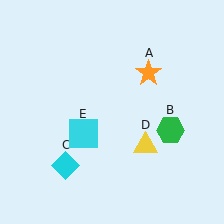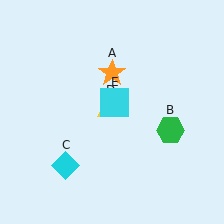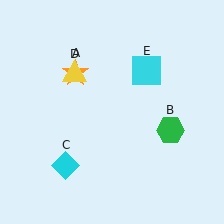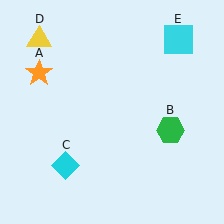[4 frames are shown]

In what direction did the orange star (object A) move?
The orange star (object A) moved left.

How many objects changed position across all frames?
3 objects changed position: orange star (object A), yellow triangle (object D), cyan square (object E).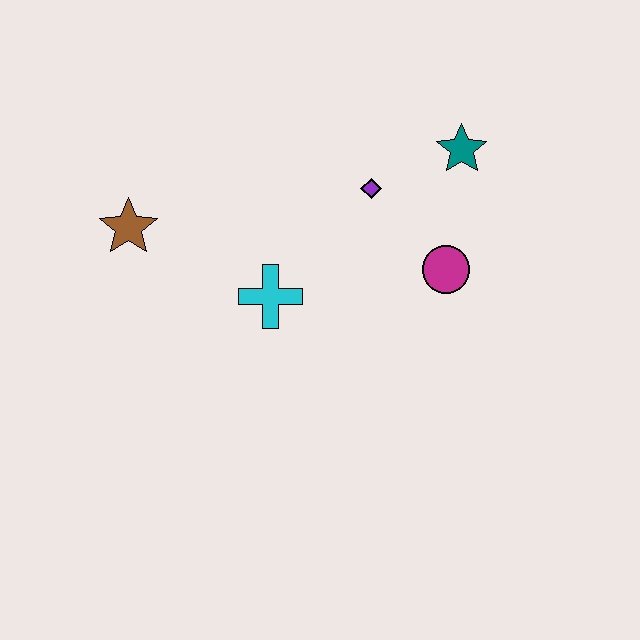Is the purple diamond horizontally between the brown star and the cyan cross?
No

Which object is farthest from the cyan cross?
The teal star is farthest from the cyan cross.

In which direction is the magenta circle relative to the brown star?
The magenta circle is to the right of the brown star.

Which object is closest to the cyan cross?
The purple diamond is closest to the cyan cross.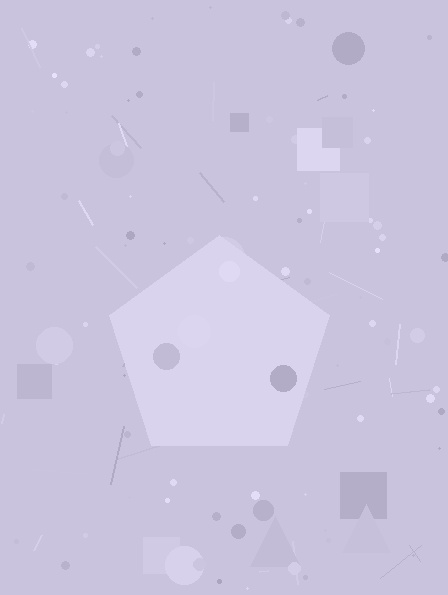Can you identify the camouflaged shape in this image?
The camouflaged shape is a pentagon.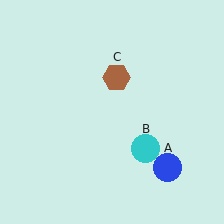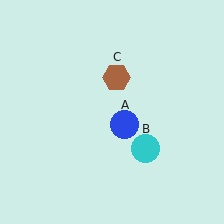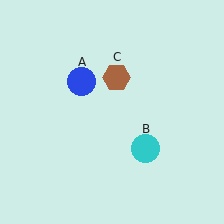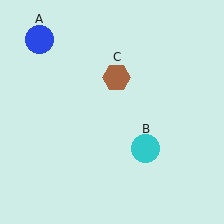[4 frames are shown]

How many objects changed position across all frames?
1 object changed position: blue circle (object A).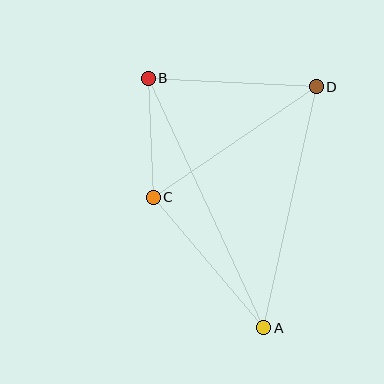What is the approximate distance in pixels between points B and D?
The distance between B and D is approximately 168 pixels.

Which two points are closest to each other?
Points B and C are closest to each other.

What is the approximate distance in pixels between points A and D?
The distance between A and D is approximately 246 pixels.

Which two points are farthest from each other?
Points A and B are farthest from each other.